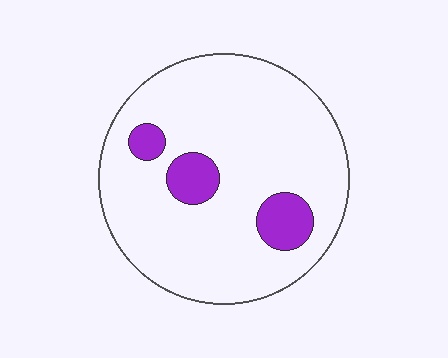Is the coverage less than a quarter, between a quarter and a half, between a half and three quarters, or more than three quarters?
Less than a quarter.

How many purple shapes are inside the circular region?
3.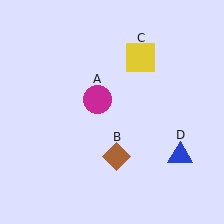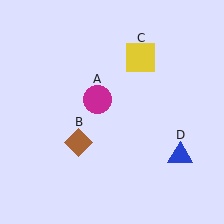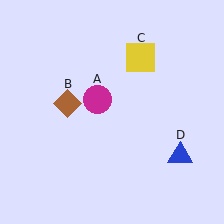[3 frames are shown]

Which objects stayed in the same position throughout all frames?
Magenta circle (object A) and yellow square (object C) and blue triangle (object D) remained stationary.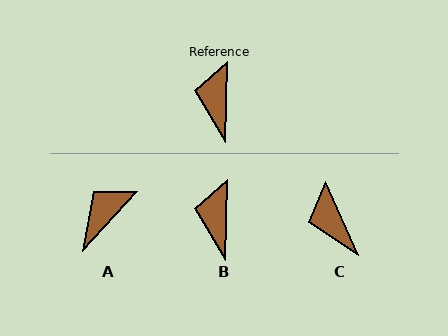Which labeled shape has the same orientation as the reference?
B.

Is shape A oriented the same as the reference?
No, it is off by about 41 degrees.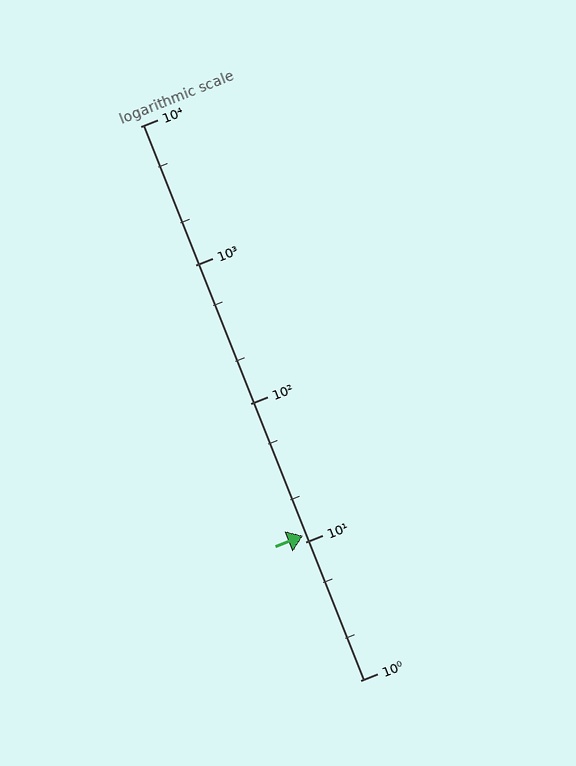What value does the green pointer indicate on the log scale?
The pointer indicates approximately 11.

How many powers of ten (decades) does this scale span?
The scale spans 4 decades, from 1 to 10000.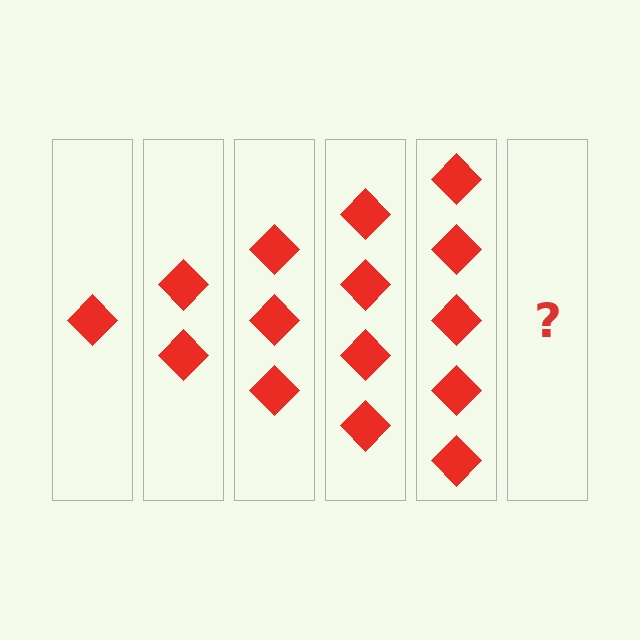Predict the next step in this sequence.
The next step is 6 diamonds.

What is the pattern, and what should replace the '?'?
The pattern is that each step adds one more diamond. The '?' should be 6 diamonds.